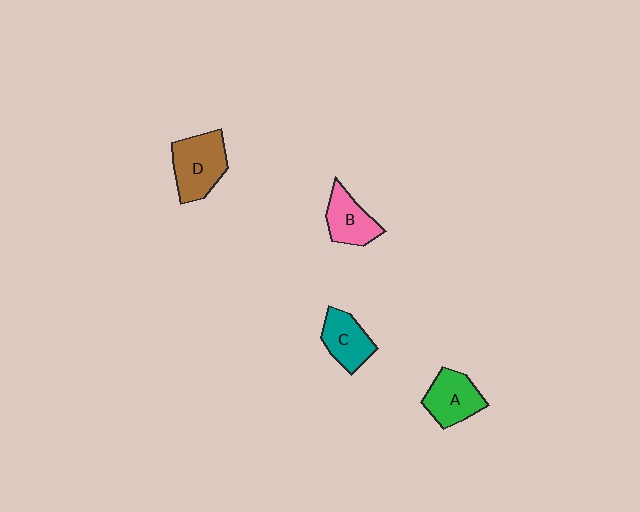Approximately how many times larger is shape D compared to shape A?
Approximately 1.2 times.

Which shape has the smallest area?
Shape C (teal).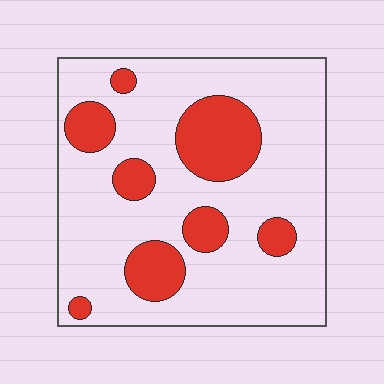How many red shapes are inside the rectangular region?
8.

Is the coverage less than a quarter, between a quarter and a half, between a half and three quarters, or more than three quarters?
Less than a quarter.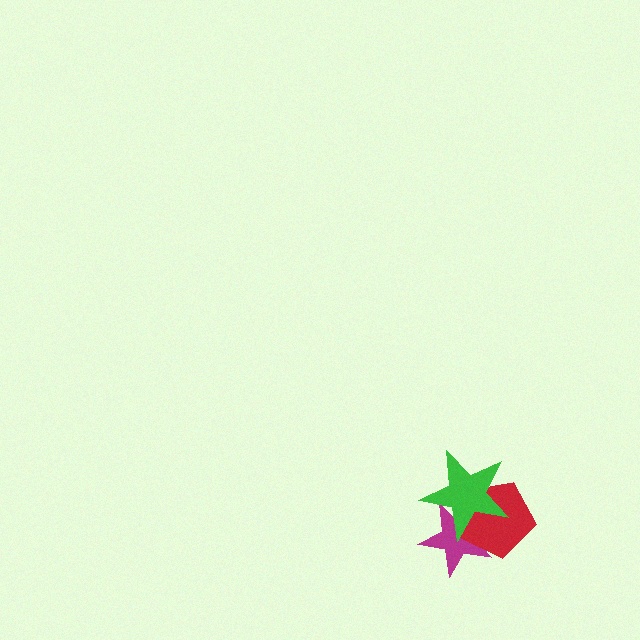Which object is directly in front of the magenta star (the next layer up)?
The red pentagon is directly in front of the magenta star.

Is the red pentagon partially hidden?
Yes, it is partially covered by another shape.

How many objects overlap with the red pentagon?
2 objects overlap with the red pentagon.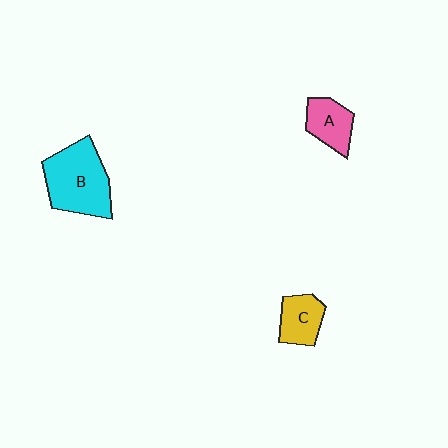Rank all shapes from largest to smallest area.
From largest to smallest: B (cyan), A (pink), C (yellow).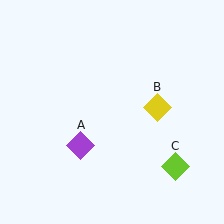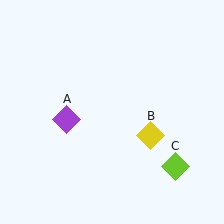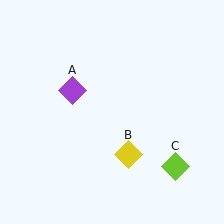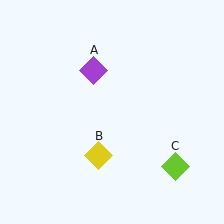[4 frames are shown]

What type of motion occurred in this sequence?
The purple diamond (object A), yellow diamond (object B) rotated clockwise around the center of the scene.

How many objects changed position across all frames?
2 objects changed position: purple diamond (object A), yellow diamond (object B).